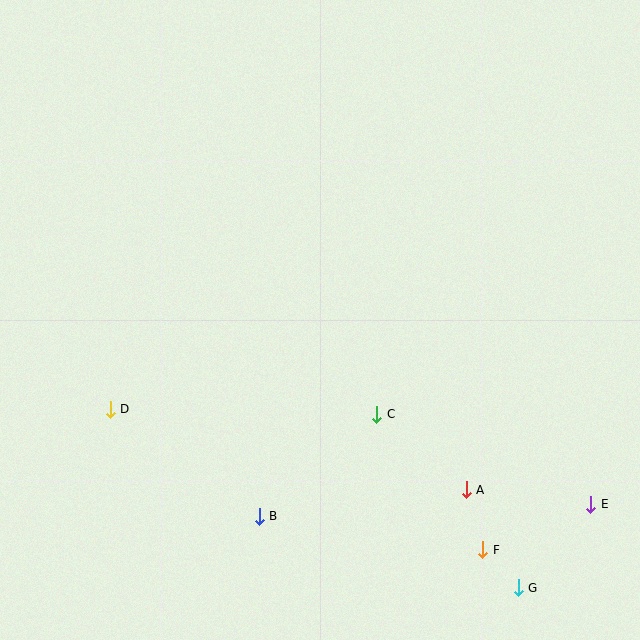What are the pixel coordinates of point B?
Point B is at (259, 516).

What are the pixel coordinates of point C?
Point C is at (377, 414).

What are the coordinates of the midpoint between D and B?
The midpoint between D and B is at (185, 463).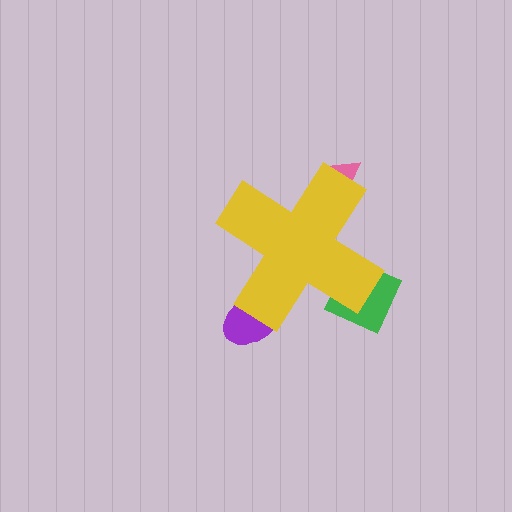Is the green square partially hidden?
Yes, the green square is partially hidden behind the yellow cross.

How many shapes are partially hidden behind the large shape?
3 shapes are partially hidden.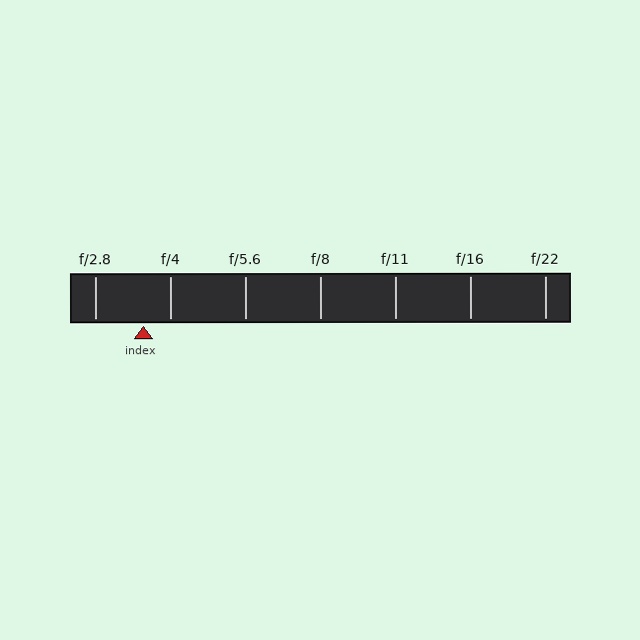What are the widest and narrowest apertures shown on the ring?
The widest aperture shown is f/2.8 and the narrowest is f/22.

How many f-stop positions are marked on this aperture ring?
There are 7 f-stop positions marked.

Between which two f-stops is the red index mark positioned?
The index mark is between f/2.8 and f/4.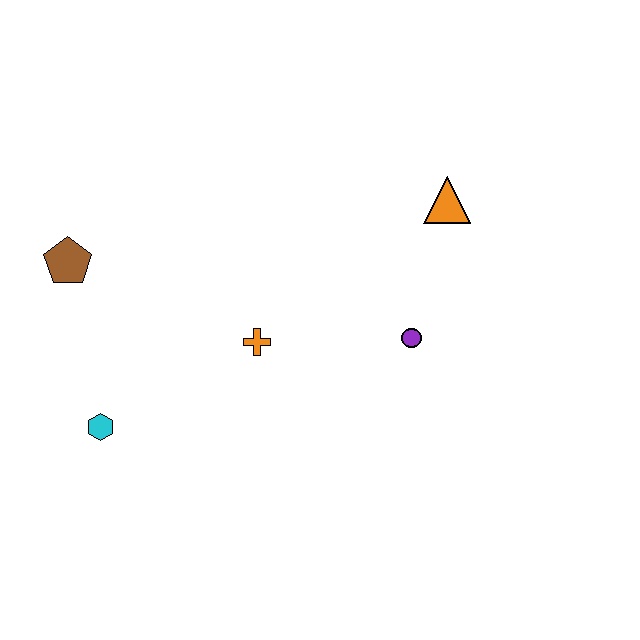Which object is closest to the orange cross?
The purple circle is closest to the orange cross.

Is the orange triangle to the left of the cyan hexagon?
No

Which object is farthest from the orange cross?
The orange triangle is farthest from the orange cross.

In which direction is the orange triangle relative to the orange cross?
The orange triangle is to the right of the orange cross.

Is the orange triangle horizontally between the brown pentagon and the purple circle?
No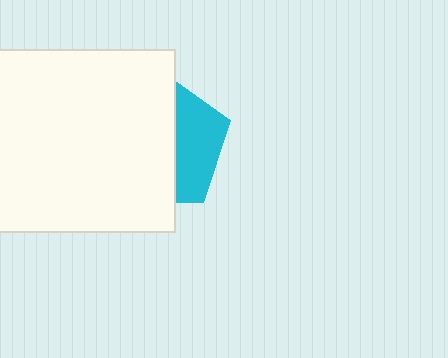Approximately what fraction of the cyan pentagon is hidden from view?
Roughly 65% of the cyan pentagon is hidden behind the white square.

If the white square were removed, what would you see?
You would see the complete cyan pentagon.